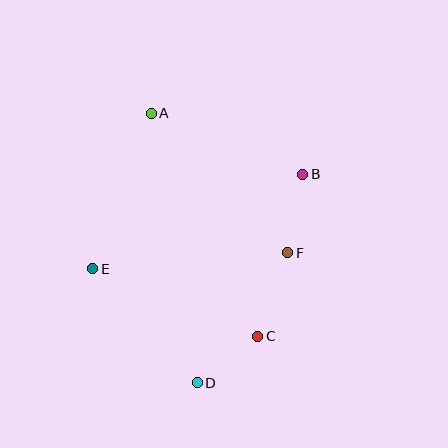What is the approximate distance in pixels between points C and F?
The distance between C and F is approximately 89 pixels.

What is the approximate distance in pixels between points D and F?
The distance between D and F is approximately 158 pixels.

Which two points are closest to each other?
Points C and D are closest to each other.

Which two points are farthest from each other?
Points A and D are farthest from each other.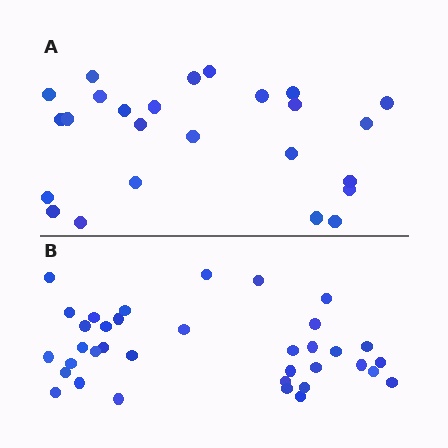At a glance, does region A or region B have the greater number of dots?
Region B (the bottom region) has more dots.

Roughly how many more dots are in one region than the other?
Region B has roughly 12 or so more dots than region A.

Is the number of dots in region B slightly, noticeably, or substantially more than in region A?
Region B has noticeably more, but not dramatically so. The ratio is roughly 1.4 to 1.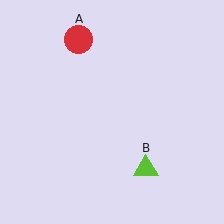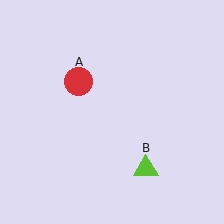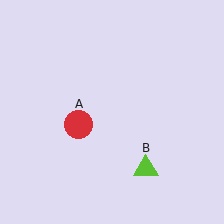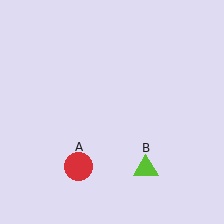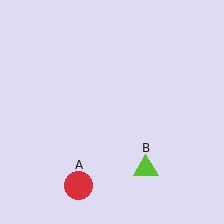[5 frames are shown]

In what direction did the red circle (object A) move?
The red circle (object A) moved down.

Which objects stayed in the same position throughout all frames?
Lime triangle (object B) remained stationary.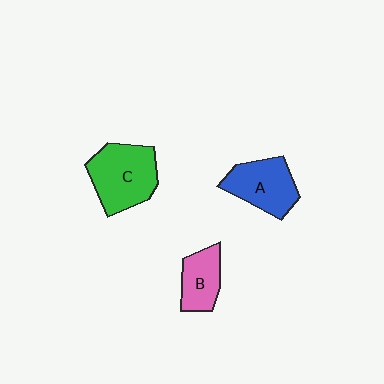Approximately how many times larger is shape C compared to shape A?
Approximately 1.2 times.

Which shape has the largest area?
Shape C (green).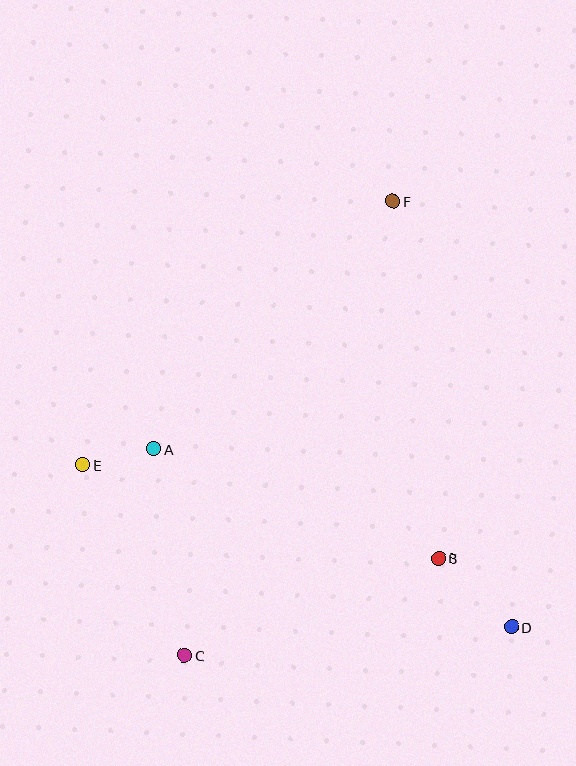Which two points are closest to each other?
Points A and E are closest to each other.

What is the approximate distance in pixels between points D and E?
The distance between D and E is approximately 458 pixels.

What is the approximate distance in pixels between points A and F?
The distance between A and F is approximately 345 pixels.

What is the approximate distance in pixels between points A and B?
The distance between A and B is approximately 305 pixels.